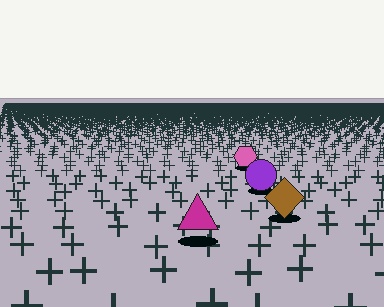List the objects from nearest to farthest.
From nearest to farthest: the magenta triangle, the brown diamond, the purple circle, the pink hexagon.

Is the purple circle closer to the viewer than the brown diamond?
No. The brown diamond is closer — you can tell from the texture gradient: the ground texture is coarser near it.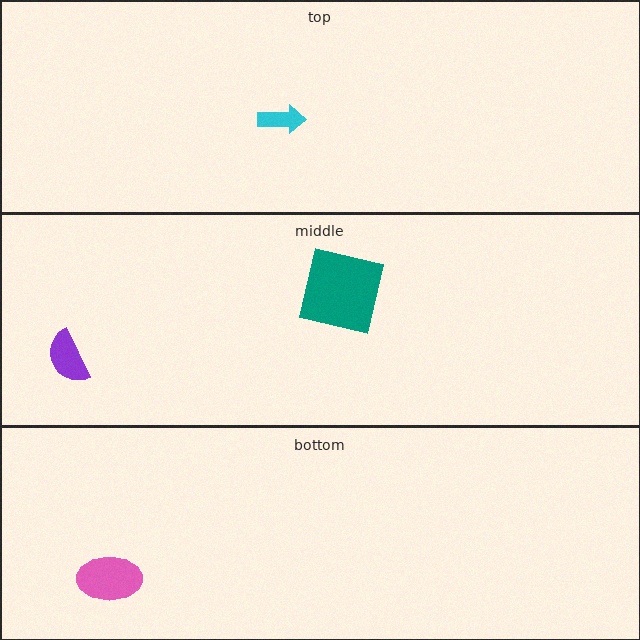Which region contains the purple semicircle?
The middle region.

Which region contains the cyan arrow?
The top region.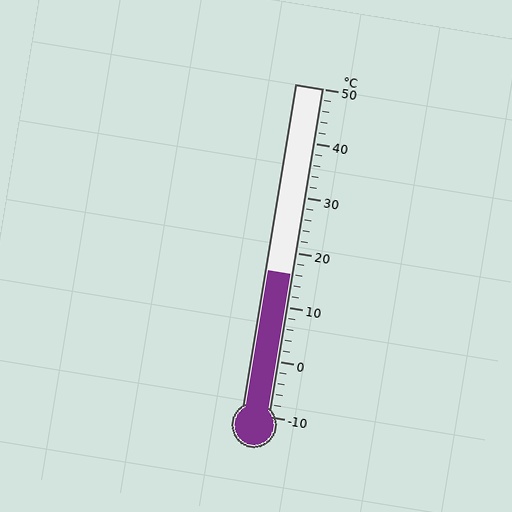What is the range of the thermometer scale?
The thermometer scale ranges from -10°C to 50°C.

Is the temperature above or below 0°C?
The temperature is above 0°C.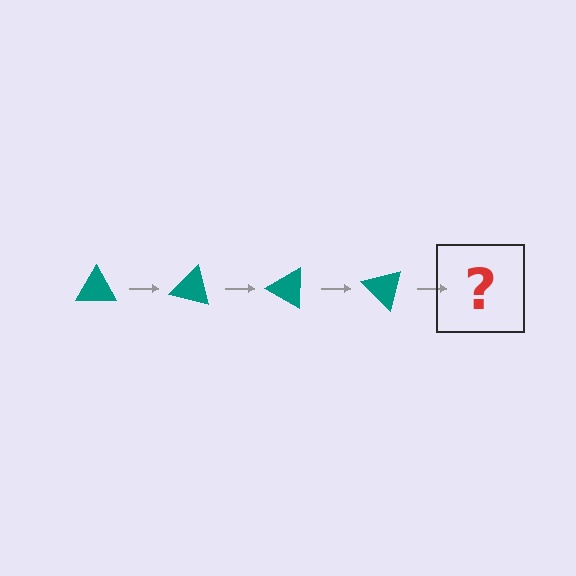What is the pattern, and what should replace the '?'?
The pattern is that the triangle rotates 15 degrees each step. The '?' should be a teal triangle rotated 60 degrees.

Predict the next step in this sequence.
The next step is a teal triangle rotated 60 degrees.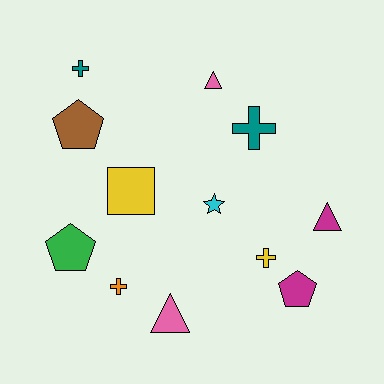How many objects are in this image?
There are 12 objects.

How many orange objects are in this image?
There is 1 orange object.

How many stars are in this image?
There is 1 star.